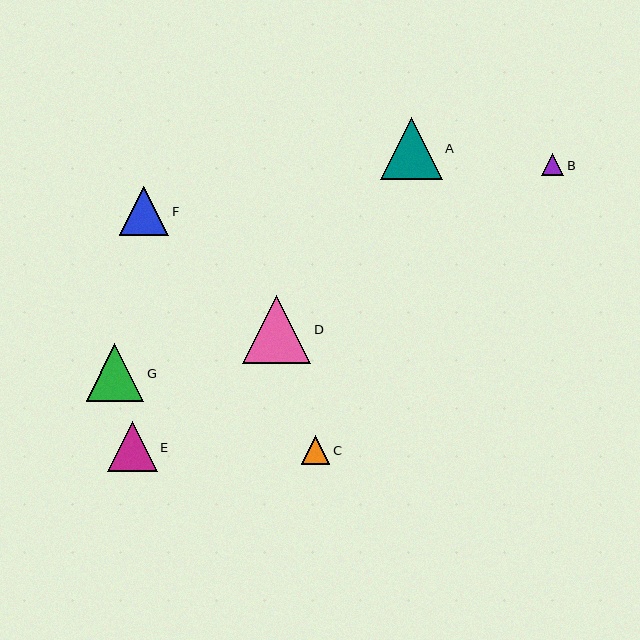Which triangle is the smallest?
Triangle B is the smallest with a size of approximately 22 pixels.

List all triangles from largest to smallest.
From largest to smallest: D, A, G, E, F, C, B.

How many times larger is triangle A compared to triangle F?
Triangle A is approximately 1.2 times the size of triangle F.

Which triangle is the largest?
Triangle D is the largest with a size of approximately 68 pixels.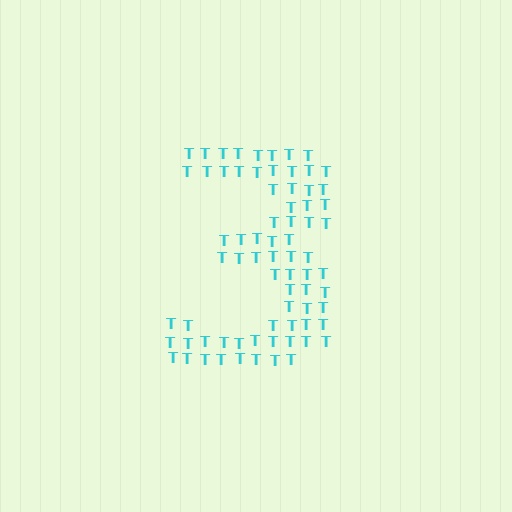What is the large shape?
The large shape is the digit 3.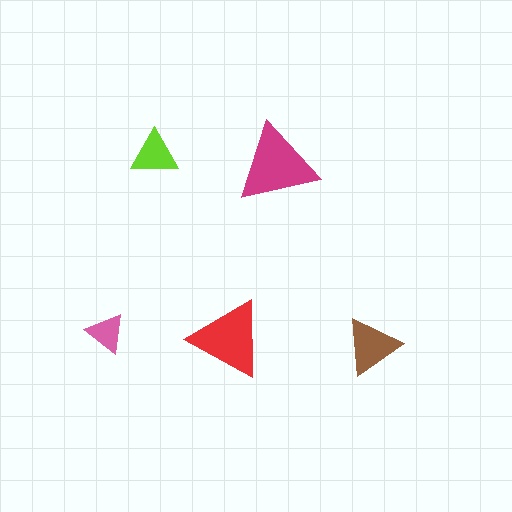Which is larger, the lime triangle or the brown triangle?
The brown one.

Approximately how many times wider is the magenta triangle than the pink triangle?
About 2 times wider.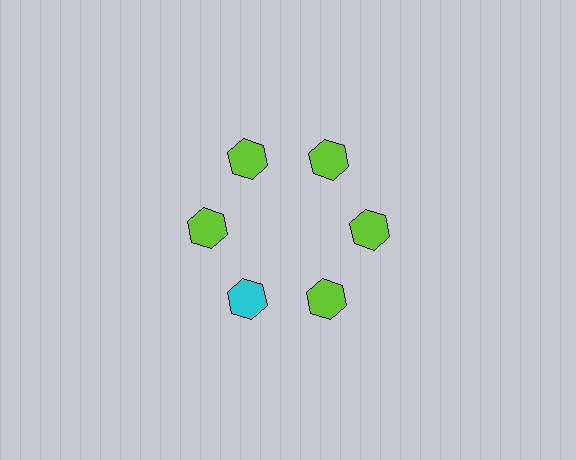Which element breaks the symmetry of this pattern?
The cyan hexagon at roughly the 7 o'clock position breaks the symmetry. All other shapes are lime hexagons.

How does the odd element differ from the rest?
It has a different color: cyan instead of lime.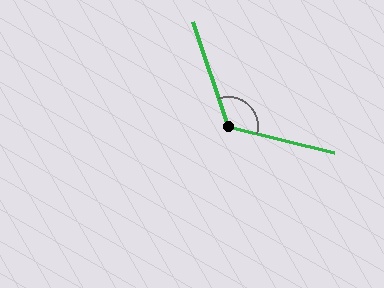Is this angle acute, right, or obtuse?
It is obtuse.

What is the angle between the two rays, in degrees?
Approximately 122 degrees.